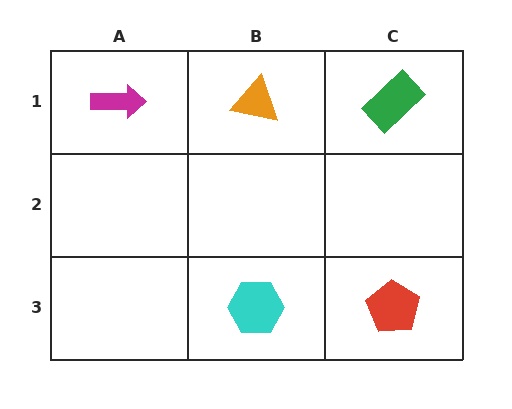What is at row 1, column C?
A green rectangle.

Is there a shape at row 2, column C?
No, that cell is empty.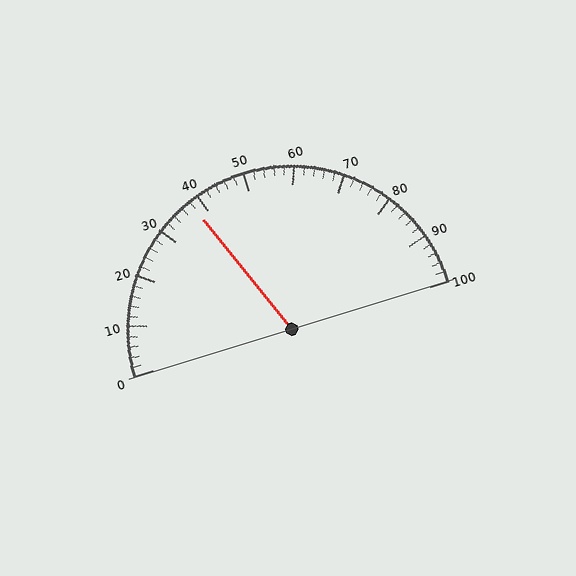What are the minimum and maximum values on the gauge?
The gauge ranges from 0 to 100.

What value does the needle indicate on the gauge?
The needle indicates approximately 38.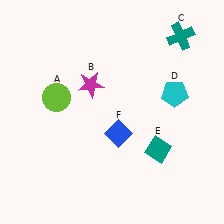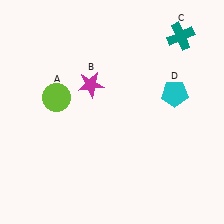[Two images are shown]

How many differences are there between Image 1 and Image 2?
There are 2 differences between the two images.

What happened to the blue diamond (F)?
The blue diamond (F) was removed in Image 2. It was in the bottom-right area of Image 1.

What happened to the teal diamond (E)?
The teal diamond (E) was removed in Image 2. It was in the bottom-right area of Image 1.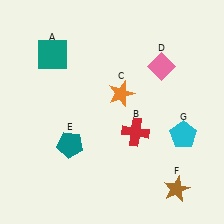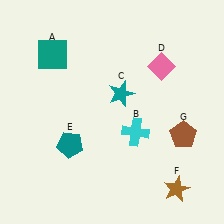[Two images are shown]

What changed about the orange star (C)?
In Image 1, C is orange. In Image 2, it changed to teal.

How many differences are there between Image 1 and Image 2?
There are 3 differences between the two images.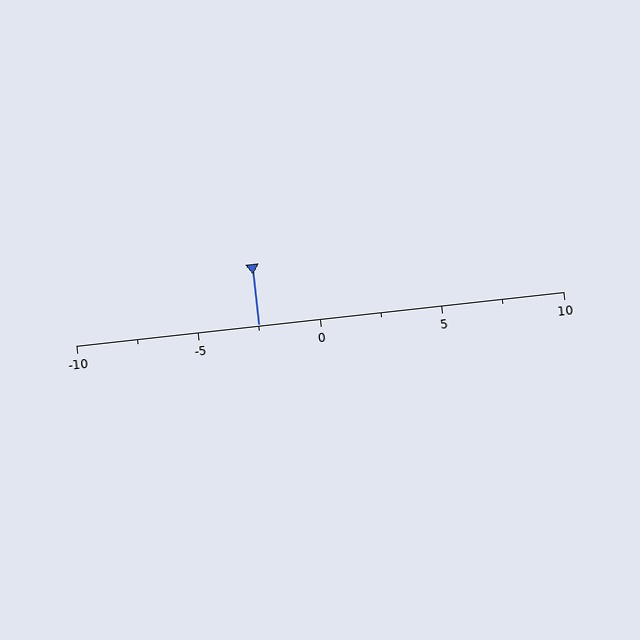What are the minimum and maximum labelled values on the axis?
The axis runs from -10 to 10.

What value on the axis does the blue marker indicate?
The marker indicates approximately -2.5.